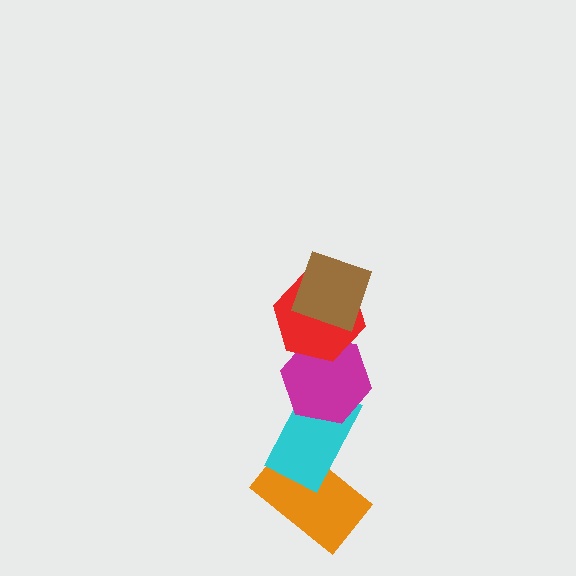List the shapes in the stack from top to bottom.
From top to bottom: the brown diamond, the red hexagon, the magenta hexagon, the cyan rectangle, the orange rectangle.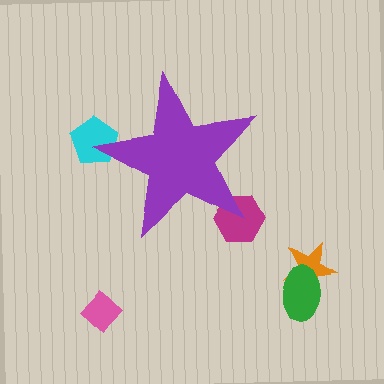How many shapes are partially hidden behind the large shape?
2 shapes are partially hidden.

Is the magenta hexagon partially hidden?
Yes, the magenta hexagon is partially hidden behind the purple star.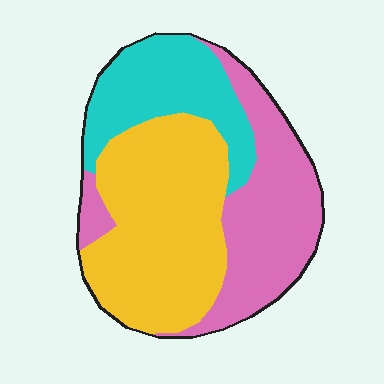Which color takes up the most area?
Yellow, at roughly 45%.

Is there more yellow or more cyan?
Yellow.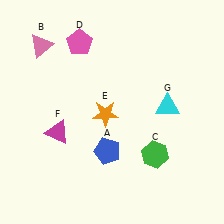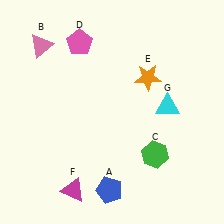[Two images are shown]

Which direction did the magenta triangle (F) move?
The magenta triangle (F) moved down.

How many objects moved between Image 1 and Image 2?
3 objects moved between the two images.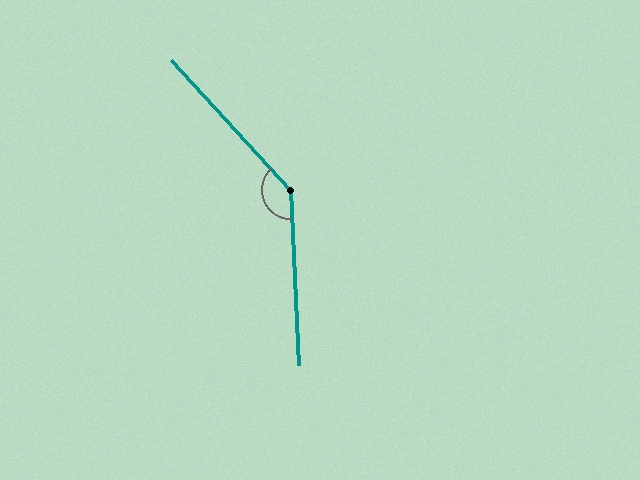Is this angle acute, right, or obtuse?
It is obtuse.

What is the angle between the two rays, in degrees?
Approximately 140 degrees.